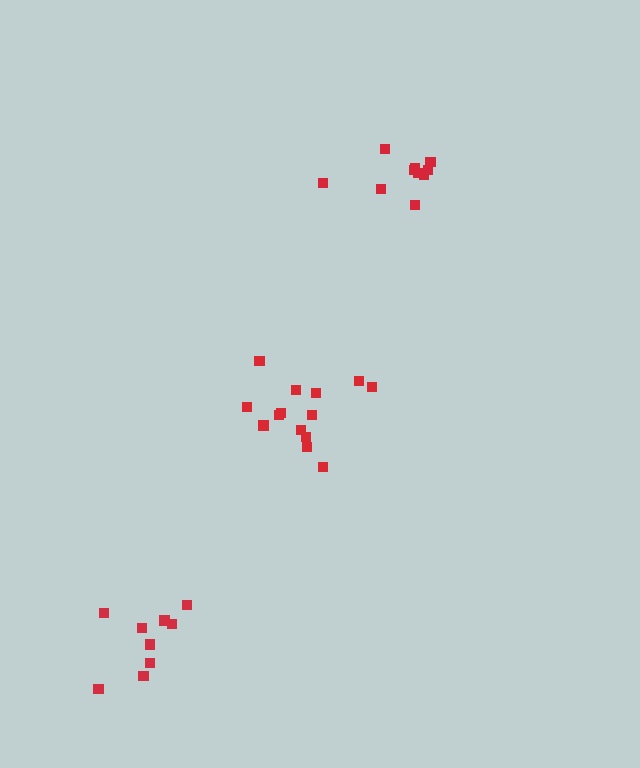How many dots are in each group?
Group 1: 14 dots, Group 2: 9 dots, Group 3: 10 dots (33 total).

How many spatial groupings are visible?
There are 3 spatial groupings.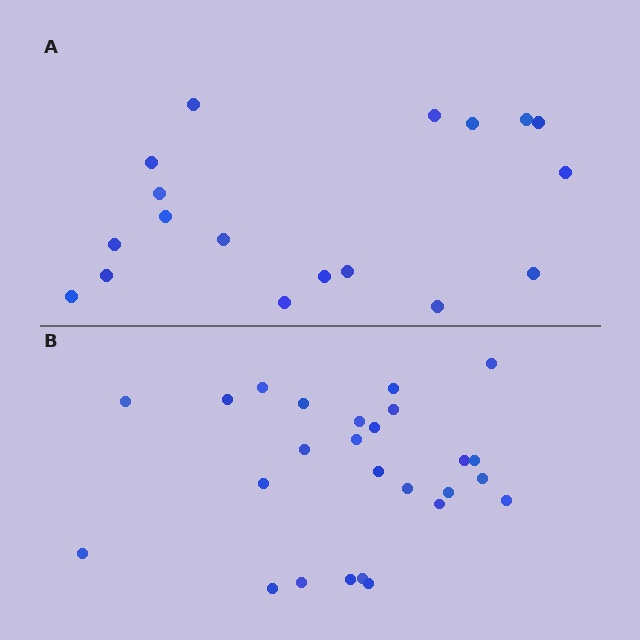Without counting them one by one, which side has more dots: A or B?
Region B (the bottom region) has more dots.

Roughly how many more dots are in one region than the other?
Region B has roughly 8 or so more dots than region A.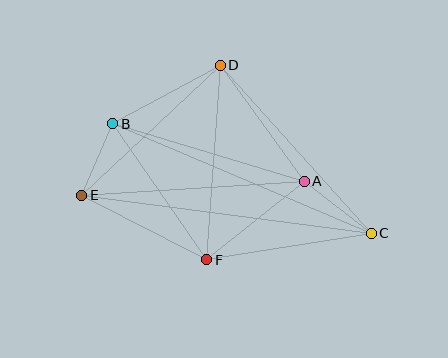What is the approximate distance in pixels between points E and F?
The distance between E and F is approximately 141 pixels.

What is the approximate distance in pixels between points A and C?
The distance between A and C is approximately 85 pixels.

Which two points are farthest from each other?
Points C and E are farthest from each other.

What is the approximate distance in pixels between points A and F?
The distance between A and F is approximately 125 pixels.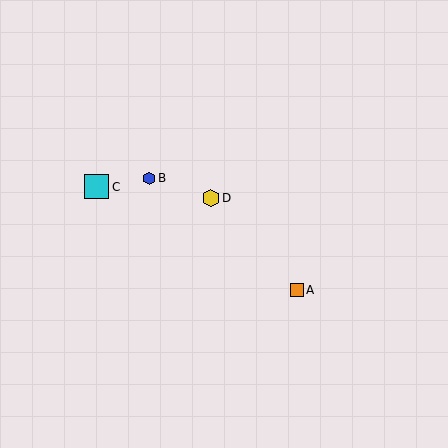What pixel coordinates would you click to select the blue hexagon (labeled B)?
Click at (149, 178) to select the blue hexagon B.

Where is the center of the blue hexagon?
The center of the blue hexagon is at (149, 178).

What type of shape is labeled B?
Shape B is a blue hexagon.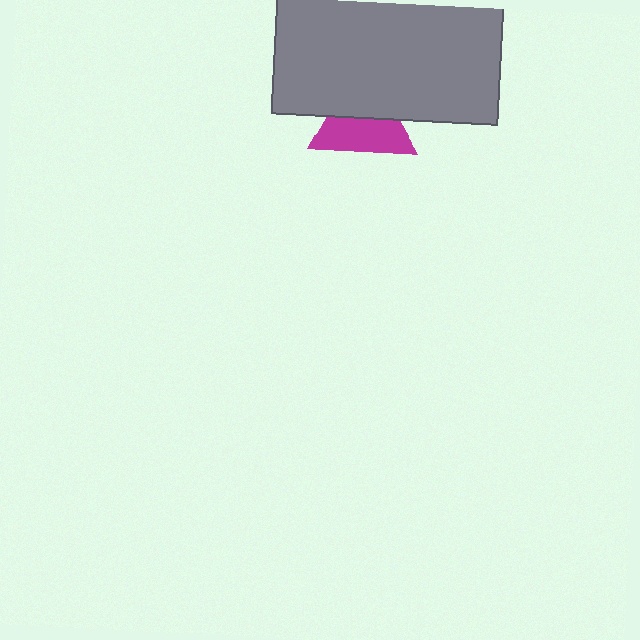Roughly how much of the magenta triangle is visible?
About half of it is visible (roughly 55%).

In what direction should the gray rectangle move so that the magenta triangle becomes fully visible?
The gray rectangle should move up. That is the shortest direction to clear the overlap and leave the magenta triangle fully visible.